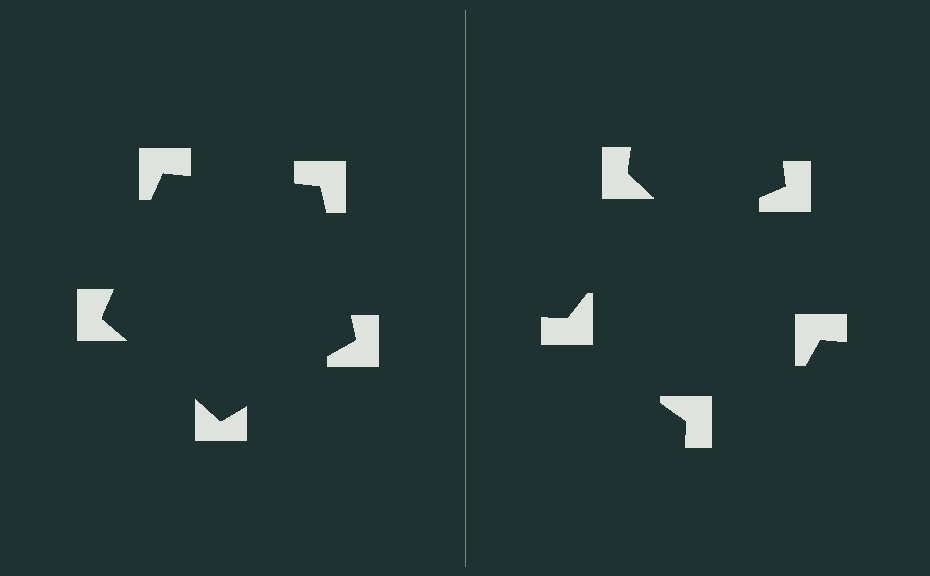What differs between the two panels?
The notched squares are positioned identically on both sides; only the wedge orientations differ. On the left they align to a pentagon; on the right they are misaligned.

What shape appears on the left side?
An illusory pentagon.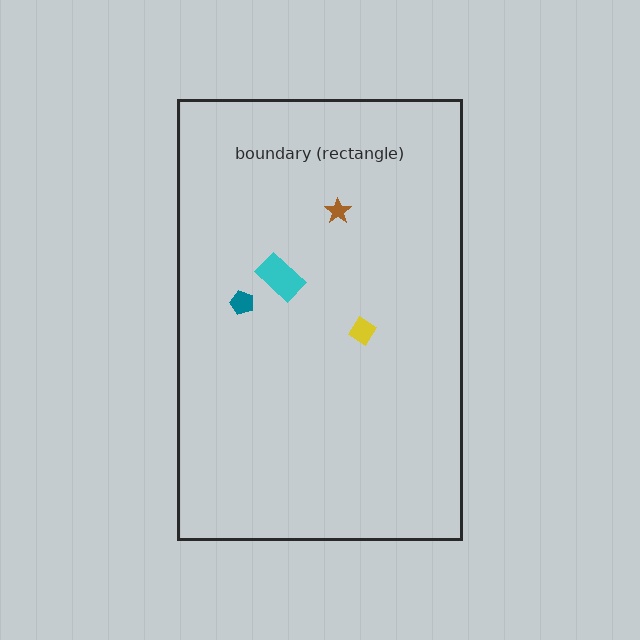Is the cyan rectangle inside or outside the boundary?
Inside.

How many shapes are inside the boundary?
4 inside, 0 outside.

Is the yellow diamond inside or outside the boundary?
Inside.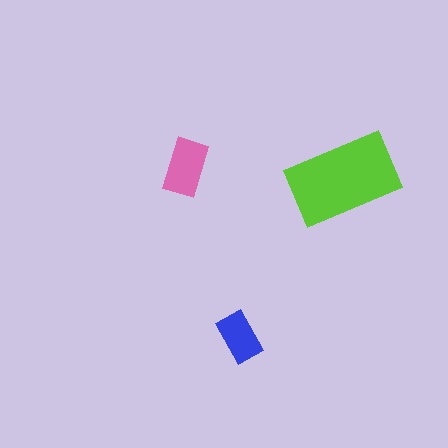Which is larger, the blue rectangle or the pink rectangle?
The pink one.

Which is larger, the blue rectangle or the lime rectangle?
The lime one.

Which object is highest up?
The pink rectangle is topmost.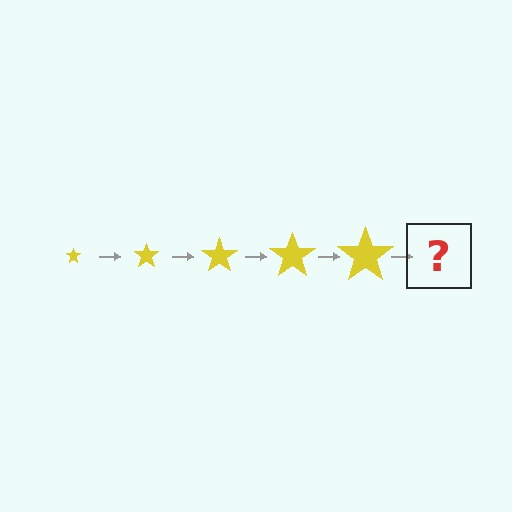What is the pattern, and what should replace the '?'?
The pattern is that the star gets progressively larger each step. The '?' should be a yellow star, larger than the previous one.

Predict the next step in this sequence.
The next step is a yellow star, larger than the previous one.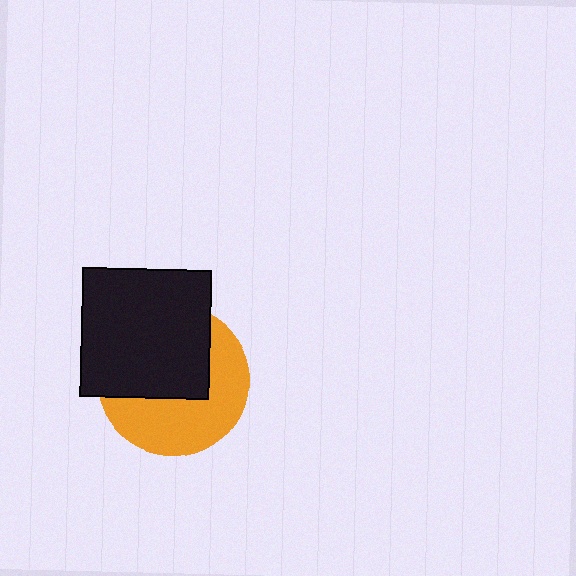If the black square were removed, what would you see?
You would see the complete orange circle.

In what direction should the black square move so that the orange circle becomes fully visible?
The black square should move up. That is the shortest direction to clear the overlap and leave the orange circle fully visible.